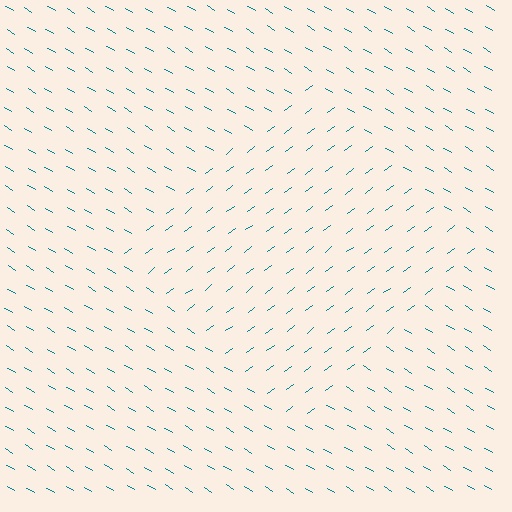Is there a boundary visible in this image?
Yes, there is a texture boundary formed by a change in line orientation.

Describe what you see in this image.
The image is filled with small teal line segments. A diamond region in the image has lines oriented differently from the surrounding lines, creating a visible texture boundary.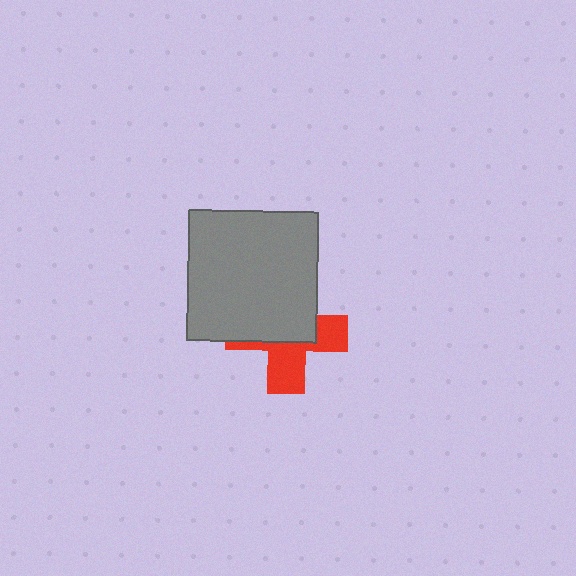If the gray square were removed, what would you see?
You would see the complete red cross.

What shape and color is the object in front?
The object in front is a gray square.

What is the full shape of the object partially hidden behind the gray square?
The partially hidden object is a red cross.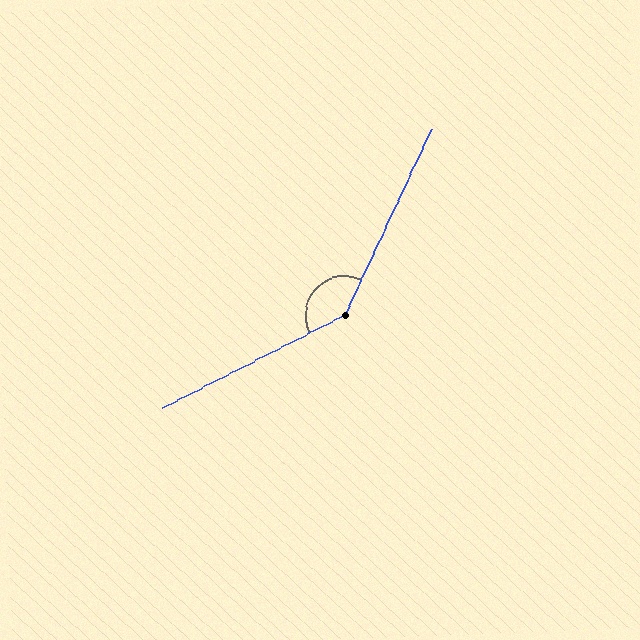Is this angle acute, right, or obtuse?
It is obtuse.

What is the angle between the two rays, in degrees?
Approximately 142 degrees.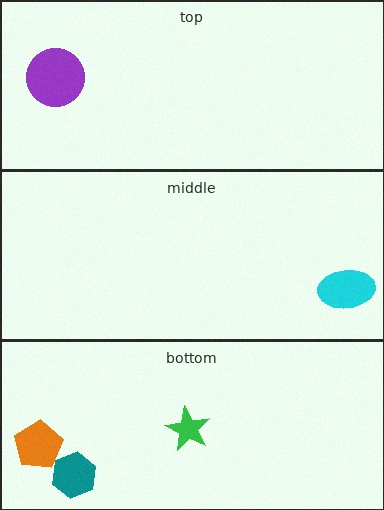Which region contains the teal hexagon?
The bottom region.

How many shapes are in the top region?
1.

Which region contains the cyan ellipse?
The middle region.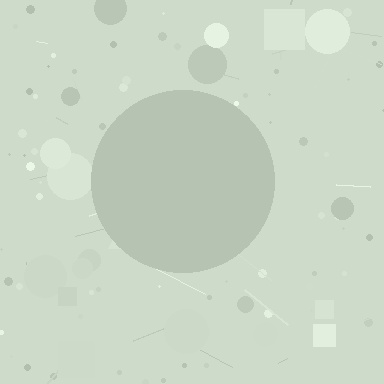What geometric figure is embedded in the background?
A circle is embedded in the background.